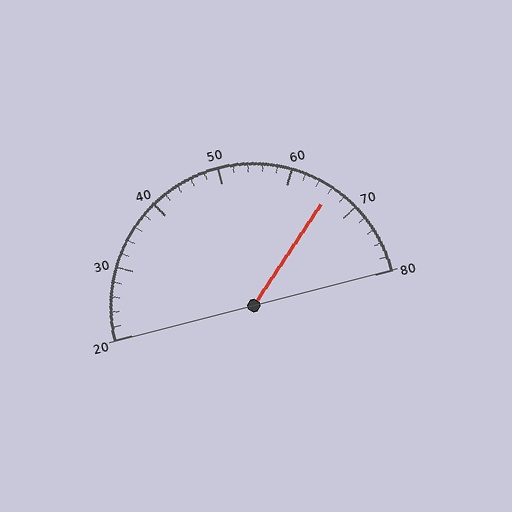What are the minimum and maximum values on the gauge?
The gauge ranges from 20 to 80.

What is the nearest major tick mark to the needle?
The nearest major tick mark is 70.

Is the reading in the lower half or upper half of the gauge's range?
The reading is in the upper half of the range (20 to 80).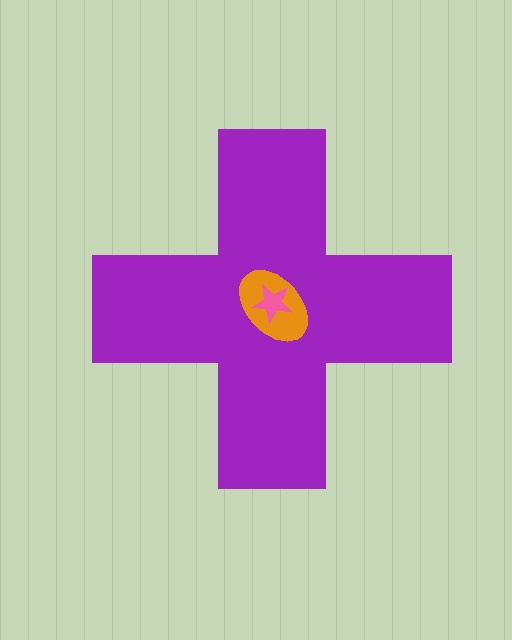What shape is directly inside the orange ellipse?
The pink star.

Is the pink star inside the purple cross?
Yes.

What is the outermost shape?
The purple cross.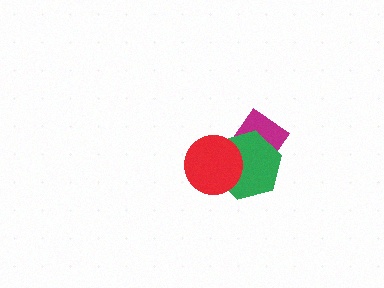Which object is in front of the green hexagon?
The red circle is in front of the green hexagon.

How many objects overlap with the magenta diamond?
2 objects overlap with the magenta diamond.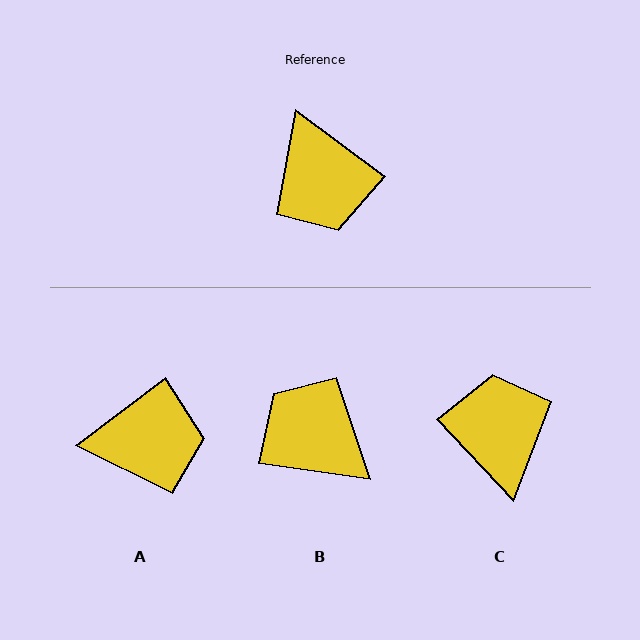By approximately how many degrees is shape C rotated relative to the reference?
Approximately 170 degrees counter-clockwise.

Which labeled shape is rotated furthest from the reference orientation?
C, about 170 degrees away.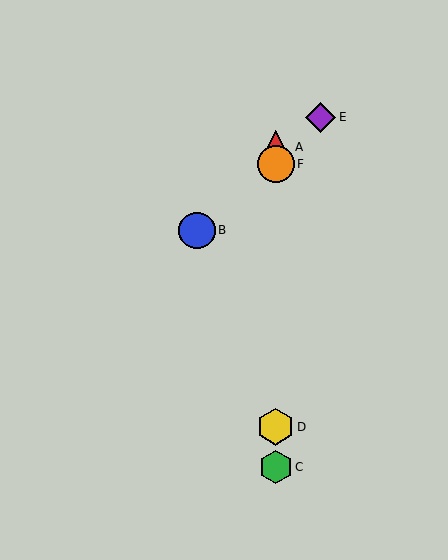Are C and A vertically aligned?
Yes, both are at x≈276.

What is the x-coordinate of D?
Object D is at x≈276.